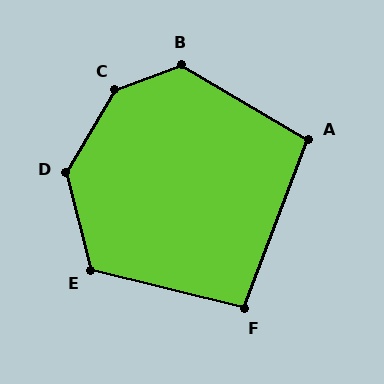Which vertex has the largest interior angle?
C, at approximately 142 degrees.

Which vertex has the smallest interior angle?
F, at approximately 97 degrees.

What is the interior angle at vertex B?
Approximately 129 degrees (obtuse).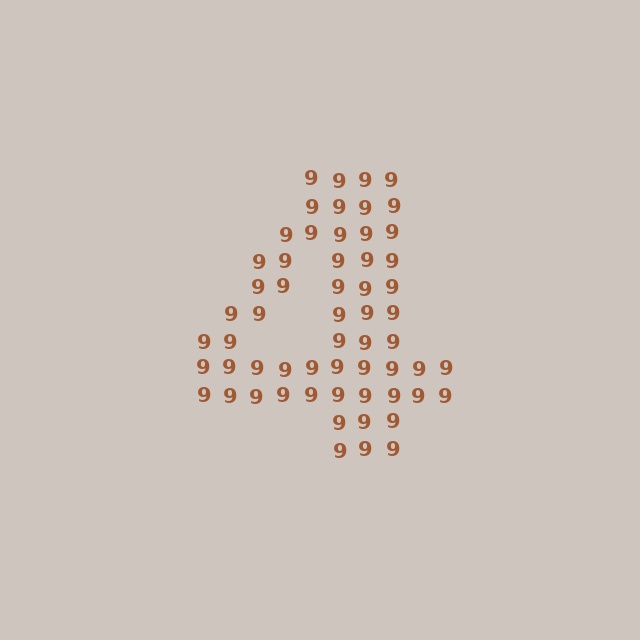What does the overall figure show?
The overall figure shows the digit 4.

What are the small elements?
The small elements are digit 9's.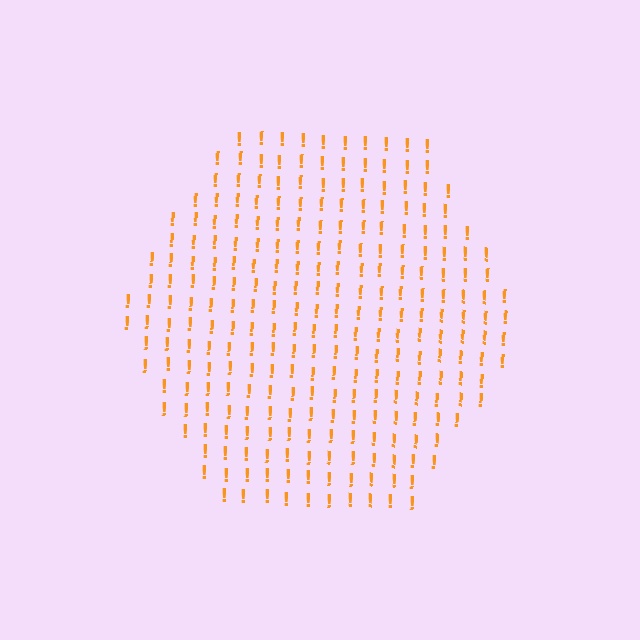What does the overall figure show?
The overall figure shows a hexagon.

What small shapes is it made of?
It is made of small exclamation marks.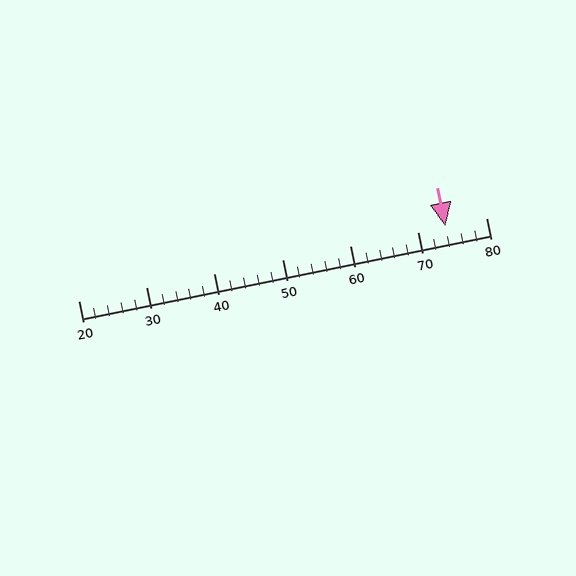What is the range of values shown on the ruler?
The ruler shows values from 20 to 80.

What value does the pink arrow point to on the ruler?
The pink arrow points to approximately 74.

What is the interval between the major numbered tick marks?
The major tick marks are spaced 10 units apart.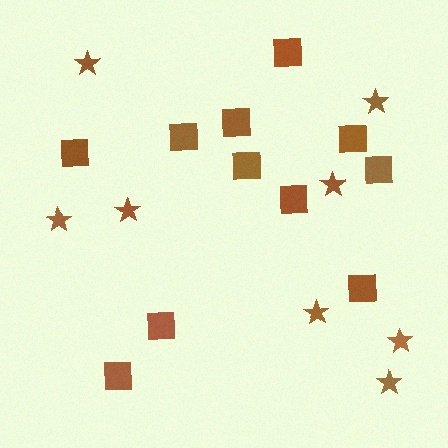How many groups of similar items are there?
There are 2 groups: one group of stars (8) and one group of squares (11).